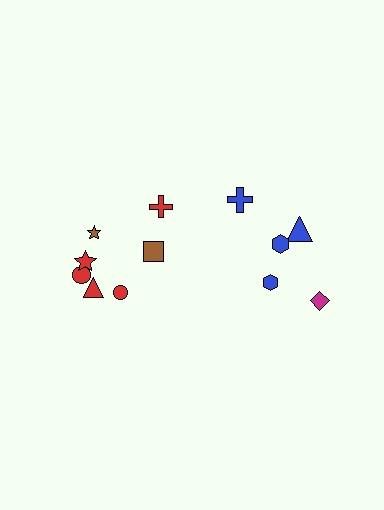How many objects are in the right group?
There are 5 objects.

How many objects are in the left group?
There are 7 objects.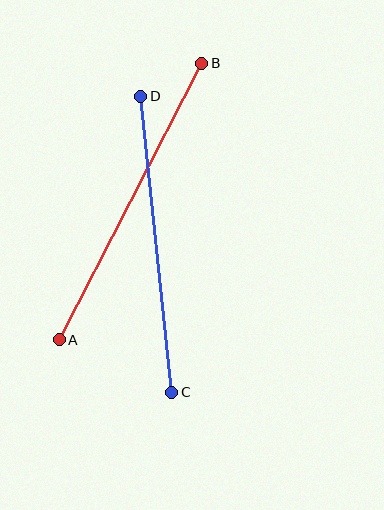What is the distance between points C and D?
The distance is approximately 298 pixels.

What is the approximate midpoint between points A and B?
The midpoint is at approximately (131, 202) pixels.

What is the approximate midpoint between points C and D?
The midpoint is at approximately (156, 244) pixels.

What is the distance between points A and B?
The distance is approximately 311 pixels.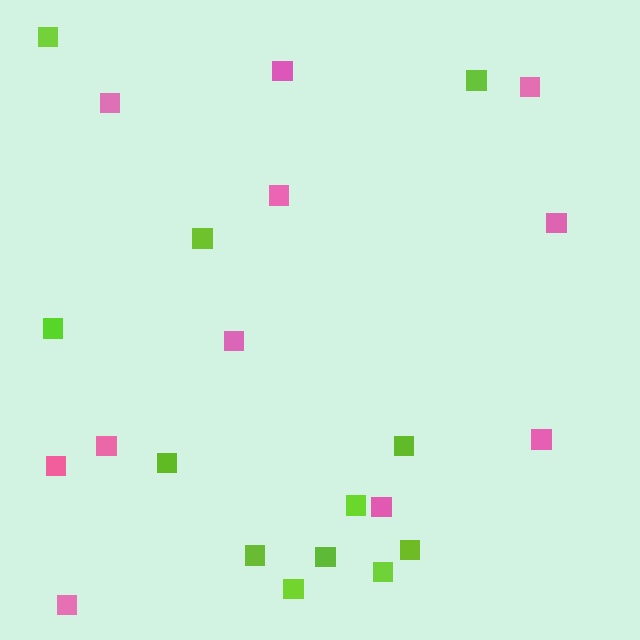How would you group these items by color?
There are 2 groups: one group of lime squares (12) and one group of pink squares (11).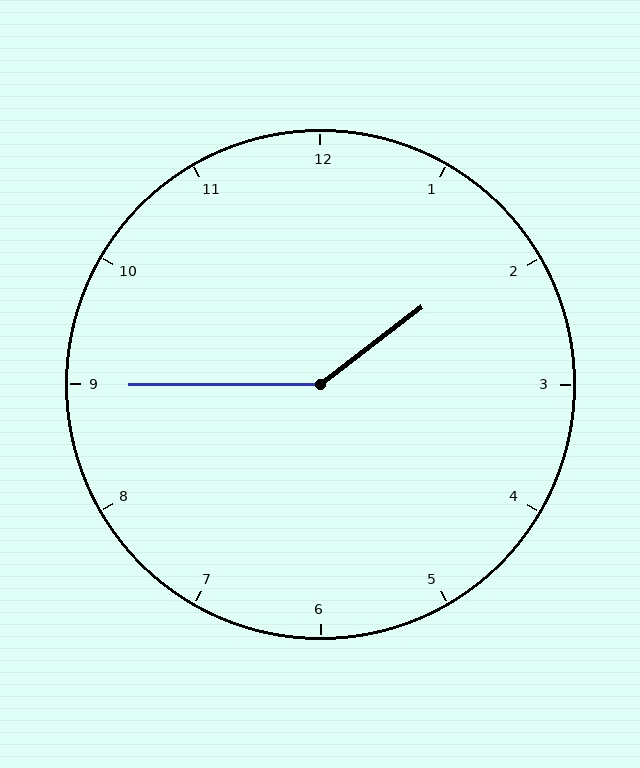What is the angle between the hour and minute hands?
Approximately 142 degrees.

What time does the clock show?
1:45.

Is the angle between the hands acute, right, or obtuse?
It is obtuse.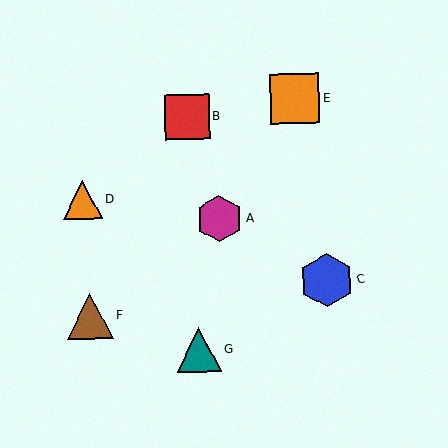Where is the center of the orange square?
The center of the orange square is at (295, 99).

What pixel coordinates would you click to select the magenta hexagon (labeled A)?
Click at (219, 219) to select the magenta hexagon A.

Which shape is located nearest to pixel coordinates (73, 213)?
The orange triangle (labeled D) at (82, 200) is nearest to that location.